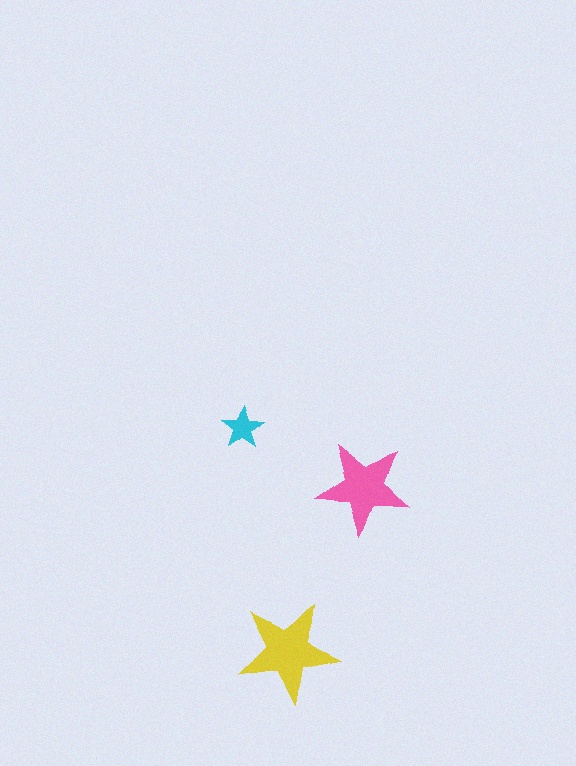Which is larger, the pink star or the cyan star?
The pink one.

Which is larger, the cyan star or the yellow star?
The yellow one.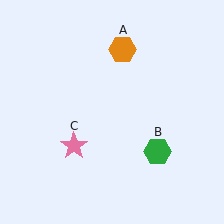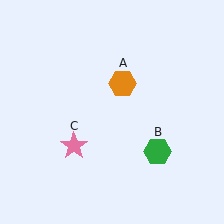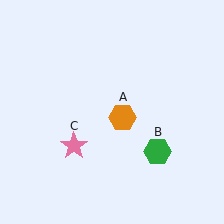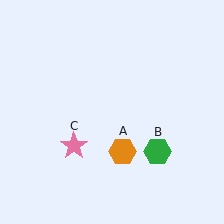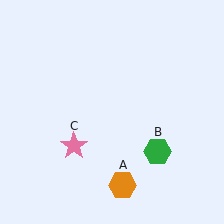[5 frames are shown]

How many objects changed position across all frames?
1 object changed position: orange hexagon (object A).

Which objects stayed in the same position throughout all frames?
Green hexagon (object B) and pink star (object C) remained stationary.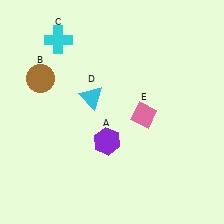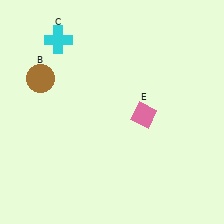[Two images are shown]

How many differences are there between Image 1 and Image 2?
There are 2 differences between the two images.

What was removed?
The purple hexagon (A), the cyan triangle (D) were removed in Image 2.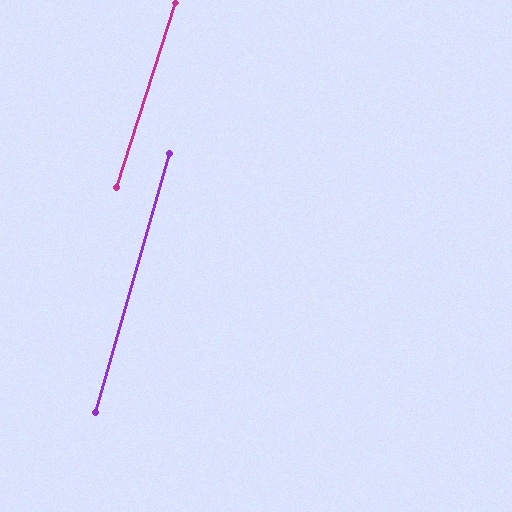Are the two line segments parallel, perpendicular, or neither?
Parallel — their directions differ by only 1.7°.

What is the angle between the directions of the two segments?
Approximately 2 degrees.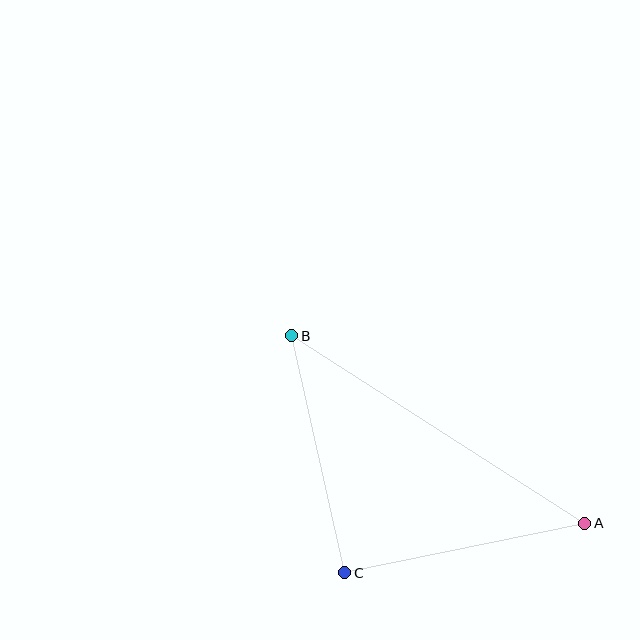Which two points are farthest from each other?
Points A and B are farthest from each other.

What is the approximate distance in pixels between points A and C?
The distance between A and C is approximately 245 pixels.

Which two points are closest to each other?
Points B and C are closest to each other.